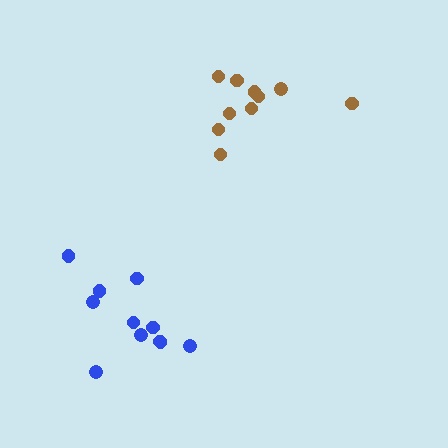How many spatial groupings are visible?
There are 2 spatial groupings.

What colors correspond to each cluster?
The clusters are colored: brown, blue.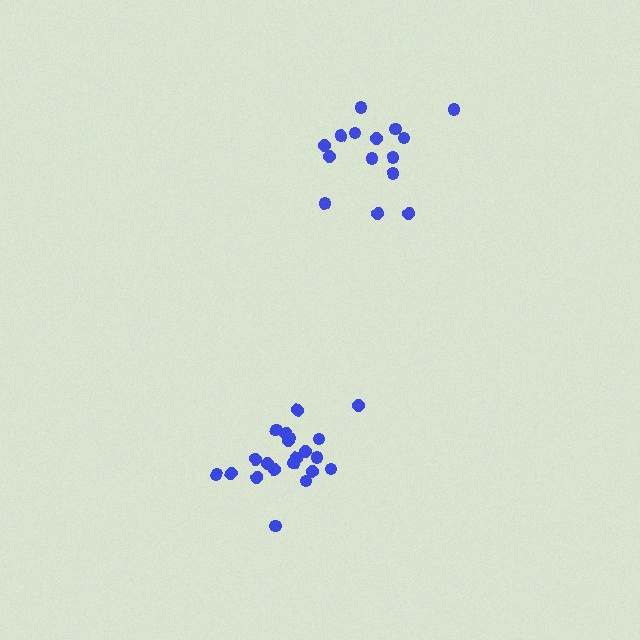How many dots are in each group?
Group 1: 15 dots, Group 2: 21 dots (36 total).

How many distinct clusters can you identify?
There are 2 distinct clusters.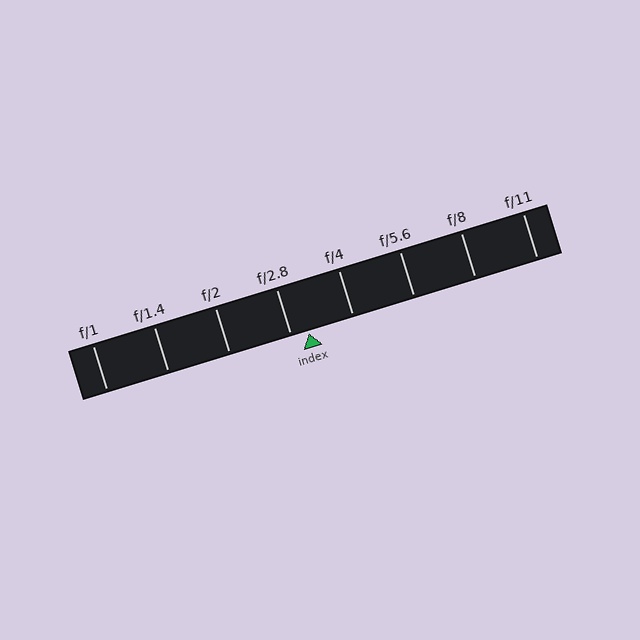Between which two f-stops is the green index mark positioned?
The index mark is between f/2.8 and f/4.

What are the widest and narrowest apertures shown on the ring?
The widest aperture shown is f/1 and the narrowest is f/11.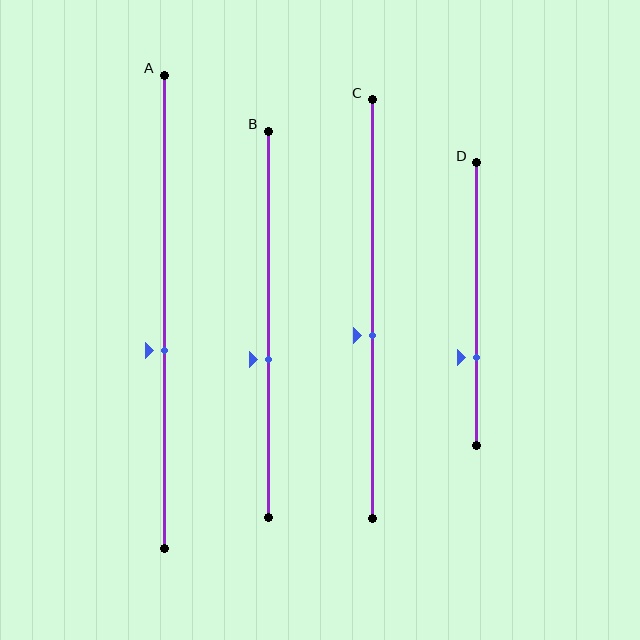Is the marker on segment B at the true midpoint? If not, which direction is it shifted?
No, the marker on segment B is shifted downward by about 9% of the segment length.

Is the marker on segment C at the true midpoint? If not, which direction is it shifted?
No, the marker on segment C is shifted downward by about 6% of the segment length.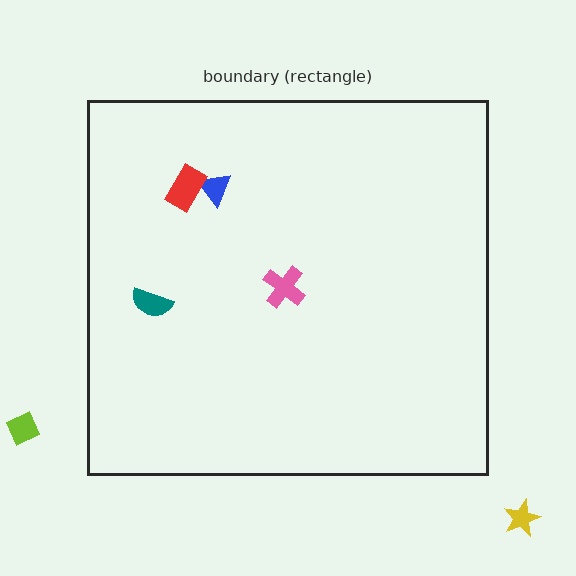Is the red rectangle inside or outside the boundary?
Inside.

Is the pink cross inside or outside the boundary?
Inside.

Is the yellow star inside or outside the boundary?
Outside.